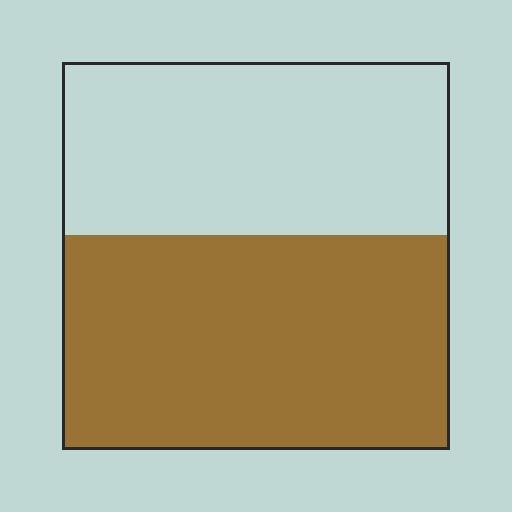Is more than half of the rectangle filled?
Yes.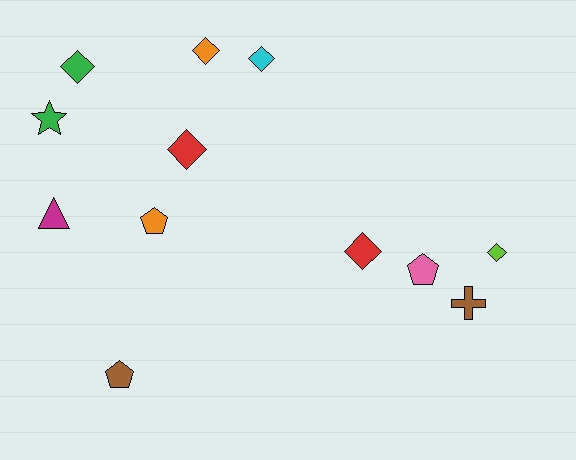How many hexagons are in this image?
There are no hexagons.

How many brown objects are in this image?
There are 2 brown objects.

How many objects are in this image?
There are 12 objects.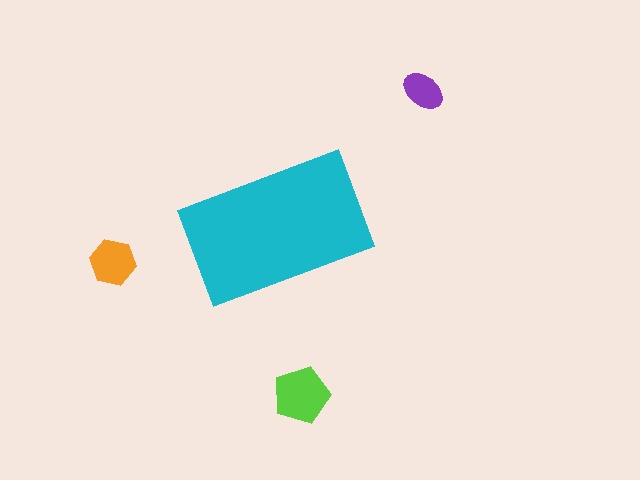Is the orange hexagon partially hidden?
No, the orange hexagon is fully visible.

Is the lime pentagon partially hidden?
No, the lime pentagon is fully visible.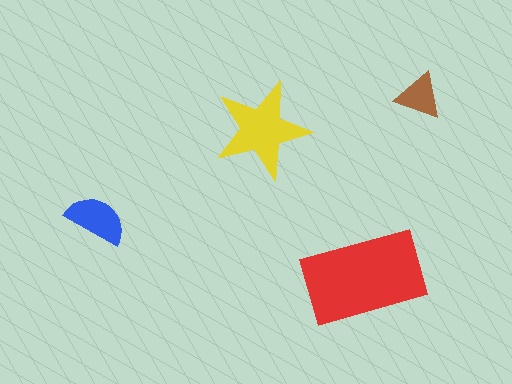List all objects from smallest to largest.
The brown triangle, the blue semicircle, the yellow star, the red rectangle.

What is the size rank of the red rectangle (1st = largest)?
1st.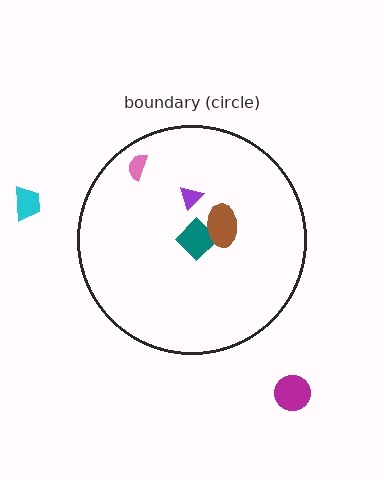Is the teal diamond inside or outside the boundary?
Inside.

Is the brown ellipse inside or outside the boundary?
Inside.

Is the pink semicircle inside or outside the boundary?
Inside.